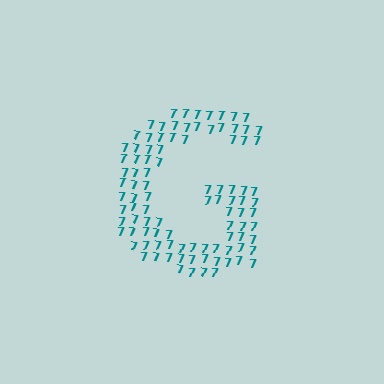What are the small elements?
The small elements are digit 7's.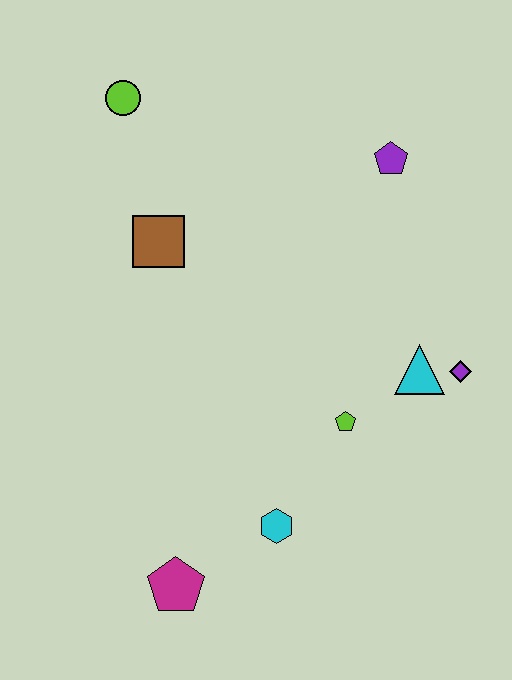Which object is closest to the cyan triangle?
The purple diamond is closest to the cyan triangle.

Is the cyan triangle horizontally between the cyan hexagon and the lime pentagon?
No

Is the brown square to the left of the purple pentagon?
Yes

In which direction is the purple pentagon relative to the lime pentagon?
The purple pentagon is above the lime pentagon.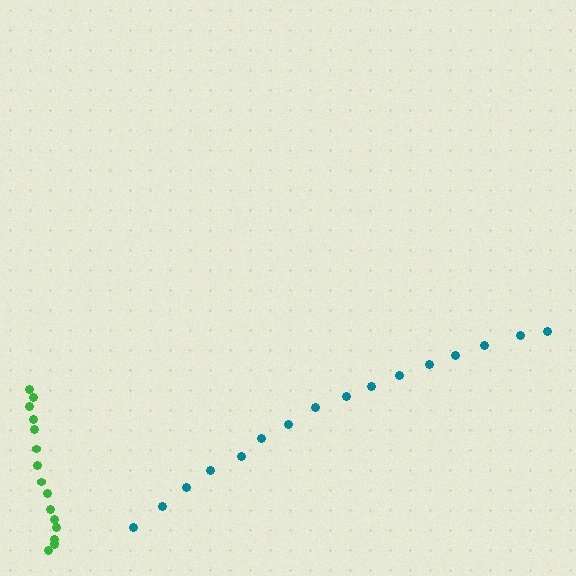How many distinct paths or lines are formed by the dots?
There are 2 distinct paths.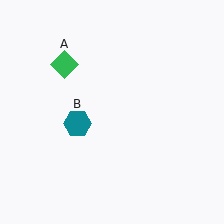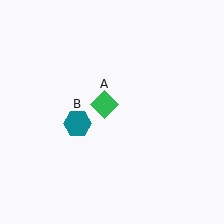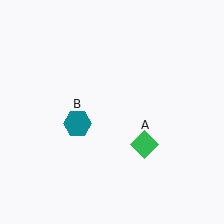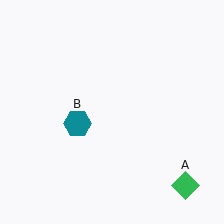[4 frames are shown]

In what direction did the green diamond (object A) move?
The green diamond (object A) moved down and to the right.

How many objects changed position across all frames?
1 object changed position: green diamond (object A).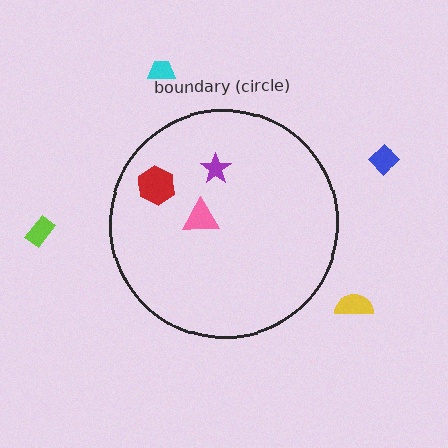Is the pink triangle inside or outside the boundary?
Inside.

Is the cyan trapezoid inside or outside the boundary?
Outside.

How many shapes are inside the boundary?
3 inside, 4 outside.